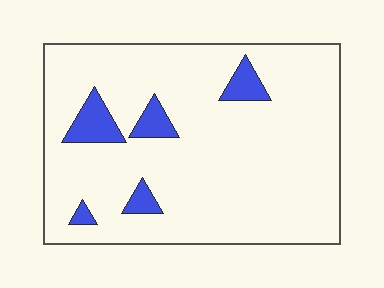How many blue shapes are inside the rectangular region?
5.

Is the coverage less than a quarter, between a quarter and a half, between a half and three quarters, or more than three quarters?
Less than a quarter.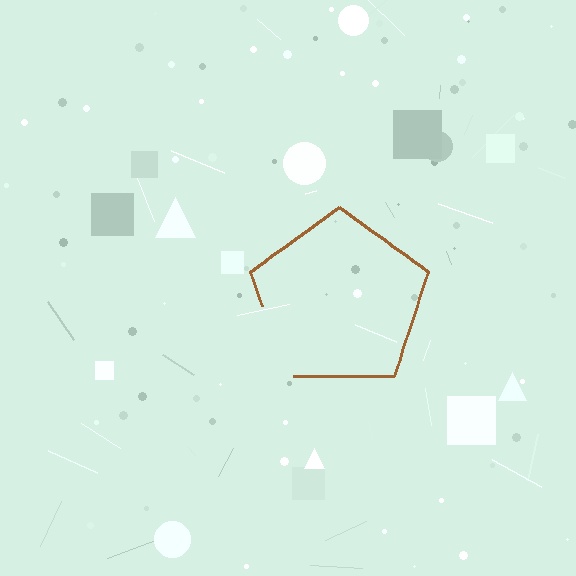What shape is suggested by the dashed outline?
The dashed outline suggests a pentagon.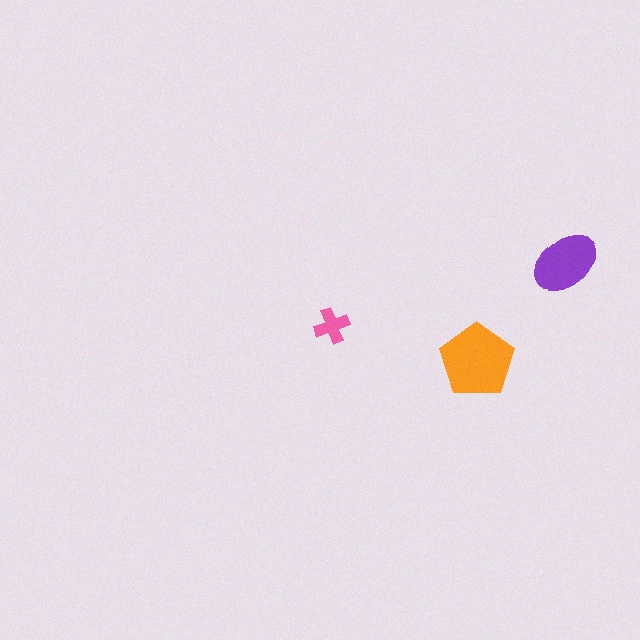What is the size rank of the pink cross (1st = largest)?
3rd.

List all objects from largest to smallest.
The orange pentagon, the purple ellipse, the pink cross.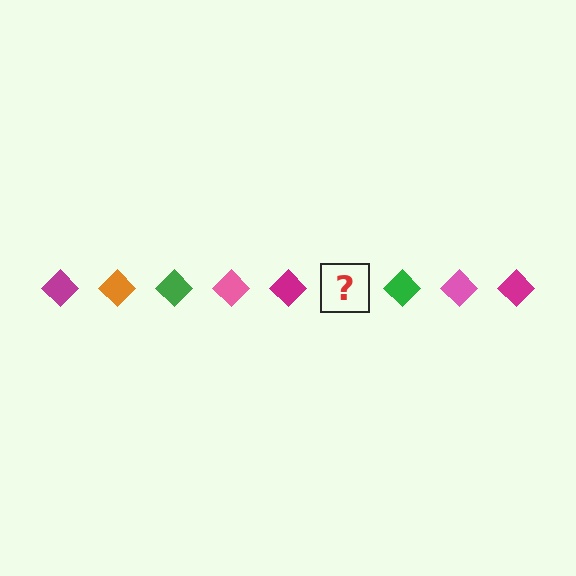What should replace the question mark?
The question mark should be replaced with an orange diamond.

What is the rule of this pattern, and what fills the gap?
The rule is that the pattern cycles through magenta, orange, green, pink diamonds. The gap should be filled with an orange diamond.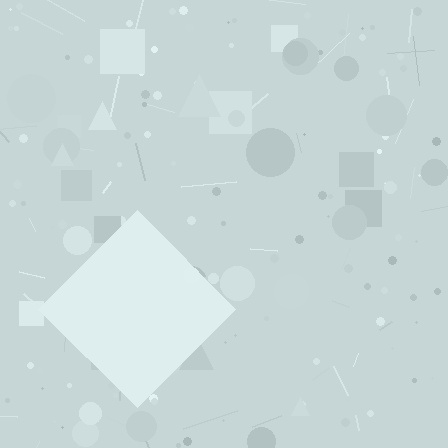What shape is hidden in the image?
A diamond is hidden in the image.